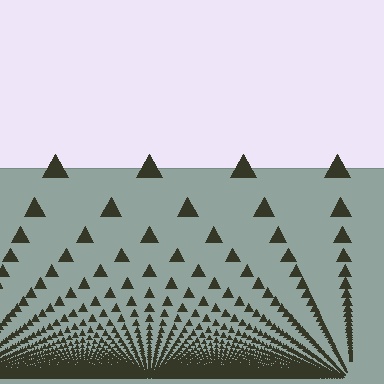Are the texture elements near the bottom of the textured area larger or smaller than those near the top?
Smaller. The gradient is inverted — elements near the bottom are smaller and denser.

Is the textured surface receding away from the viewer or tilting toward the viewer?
The surface appears to tilt toward the viewer. Texture elements get larger and sparser toward the top.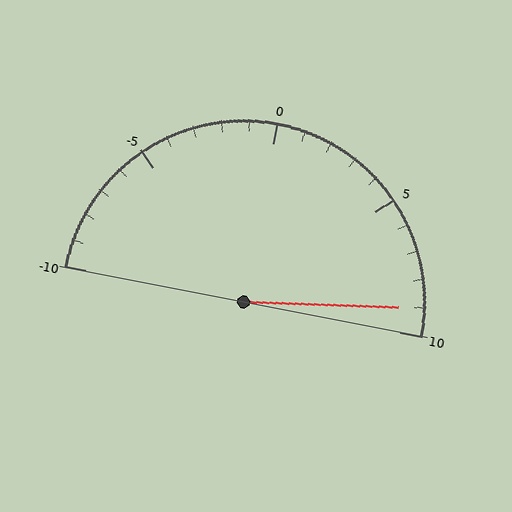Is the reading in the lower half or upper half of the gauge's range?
The reading is in the upper half of the range (-10 to 10).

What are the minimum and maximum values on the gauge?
The gauge ranges from -10 to 10.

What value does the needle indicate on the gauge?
The needle indicates approximately 9.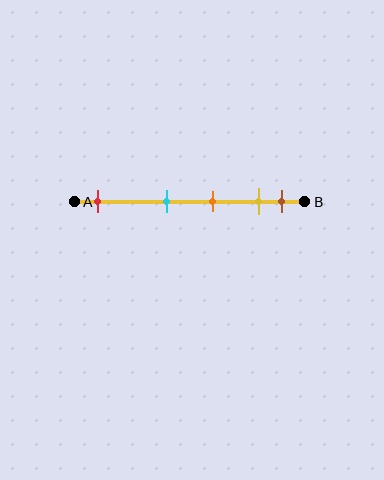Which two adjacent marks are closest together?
The yellow and brown marks are the closest adjacent pair.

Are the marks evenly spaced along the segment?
No, the marks are not evenly spaced.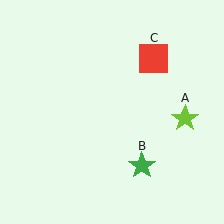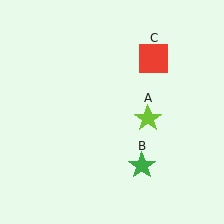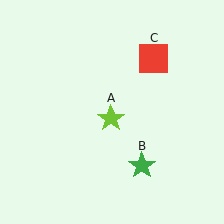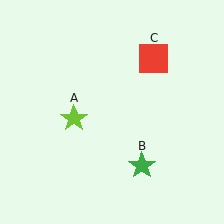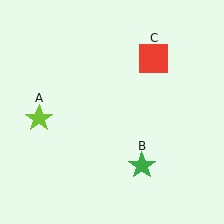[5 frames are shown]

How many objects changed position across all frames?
1 object changed position: lime star (object A).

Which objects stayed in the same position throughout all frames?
Green star (object B) and red square (object C) remained stationary.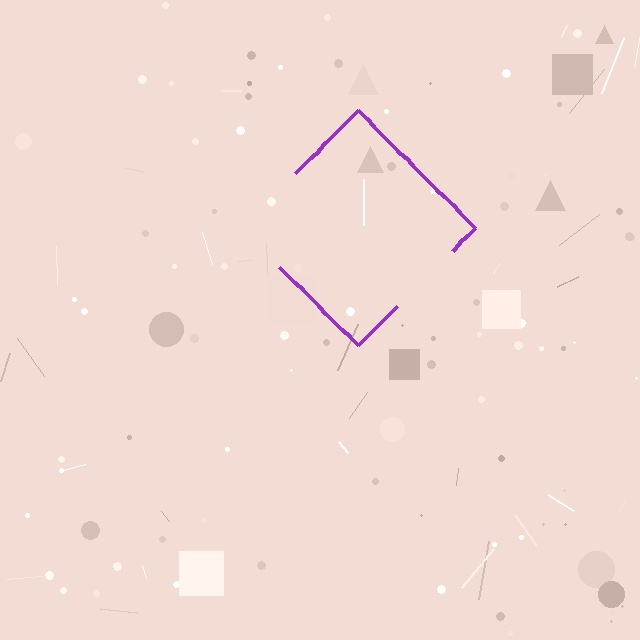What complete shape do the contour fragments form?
The contour fragments form a diamond.